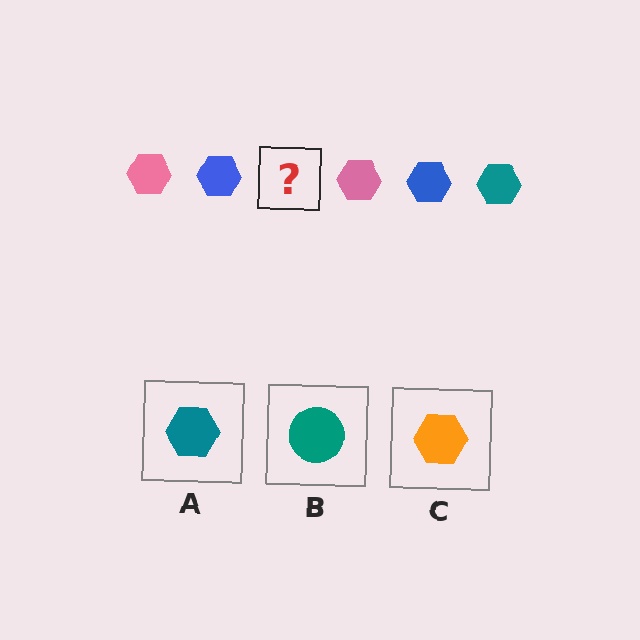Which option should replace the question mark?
Option A.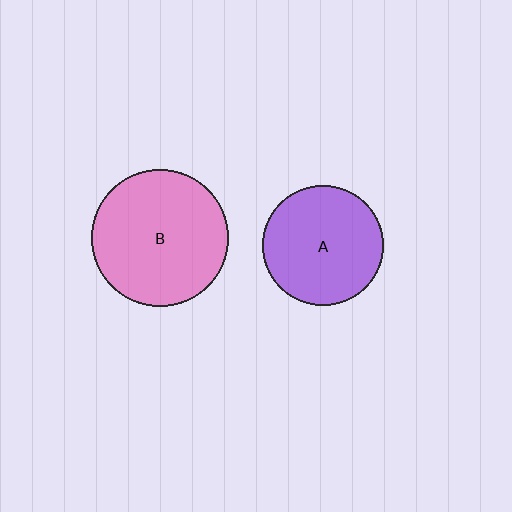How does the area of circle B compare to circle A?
Approximately 1.3 times.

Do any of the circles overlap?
No, none of the circles overlap.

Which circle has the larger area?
Circle B (pink).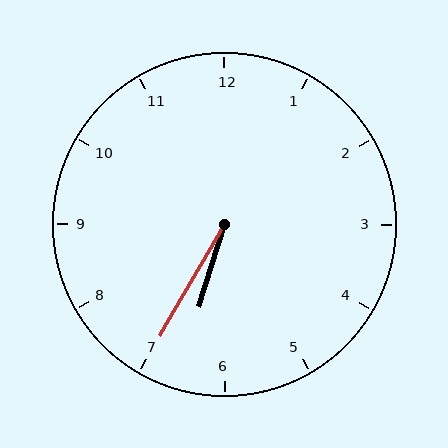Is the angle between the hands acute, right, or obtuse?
It is acute.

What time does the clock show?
6:35.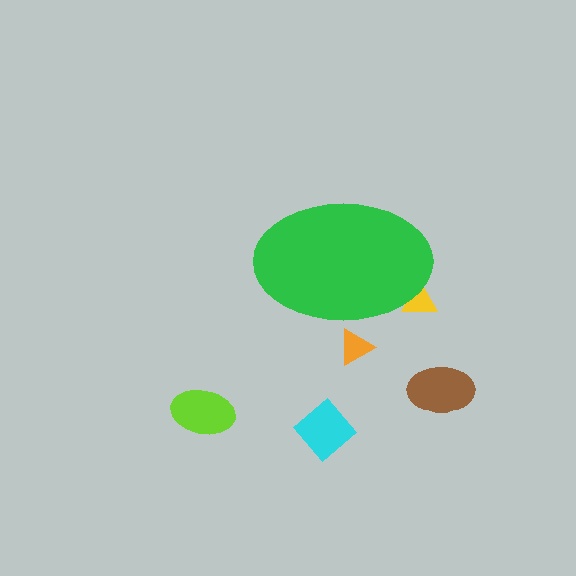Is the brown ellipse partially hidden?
No, the brown ellipse is fully visible.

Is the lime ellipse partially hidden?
No, the lime ellipse is fully visible.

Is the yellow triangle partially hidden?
Yes, the yellow triangle is partially hidden behind the green ellipse.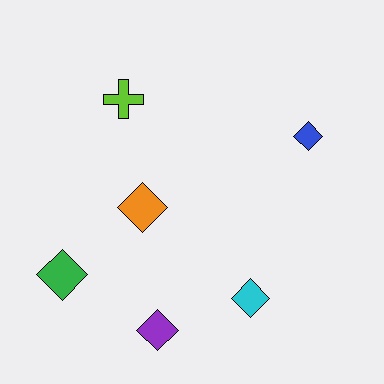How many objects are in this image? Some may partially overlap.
There are 6 objects.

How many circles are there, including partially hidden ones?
There are no circles.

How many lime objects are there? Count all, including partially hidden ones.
There is 1 lime object.